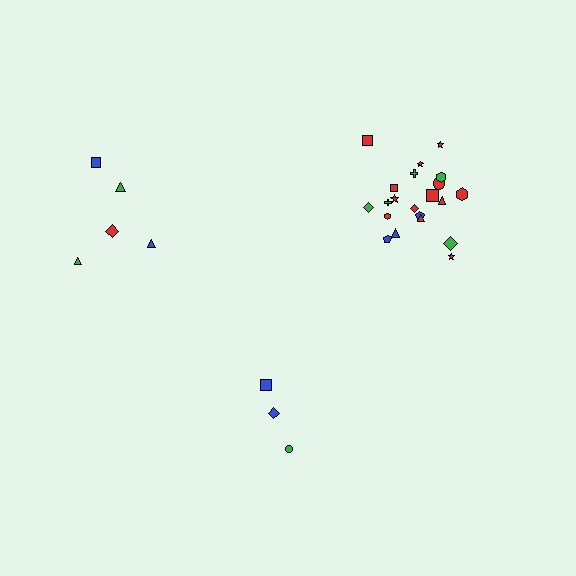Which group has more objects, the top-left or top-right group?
The top-right group.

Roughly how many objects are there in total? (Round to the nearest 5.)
Roughly 30 objects in total.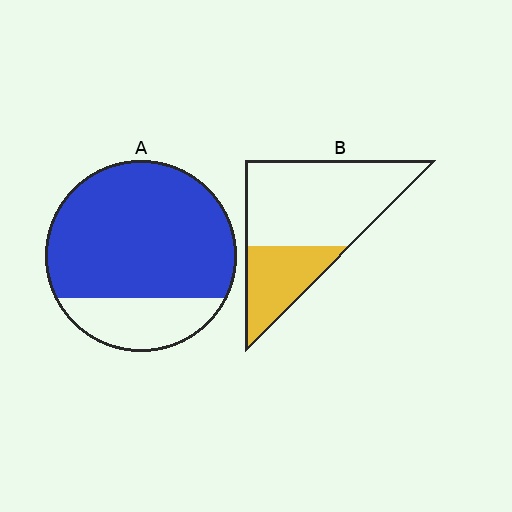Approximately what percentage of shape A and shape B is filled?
A is approximately 75% and B is approximately 30%.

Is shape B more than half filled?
No.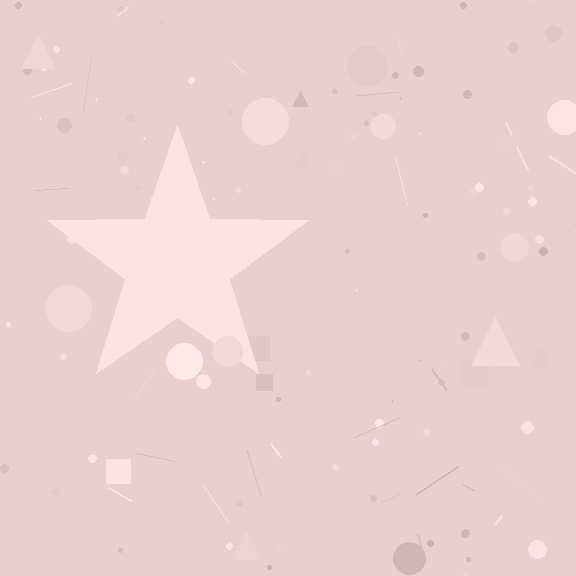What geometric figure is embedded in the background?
A star is embedded in the background.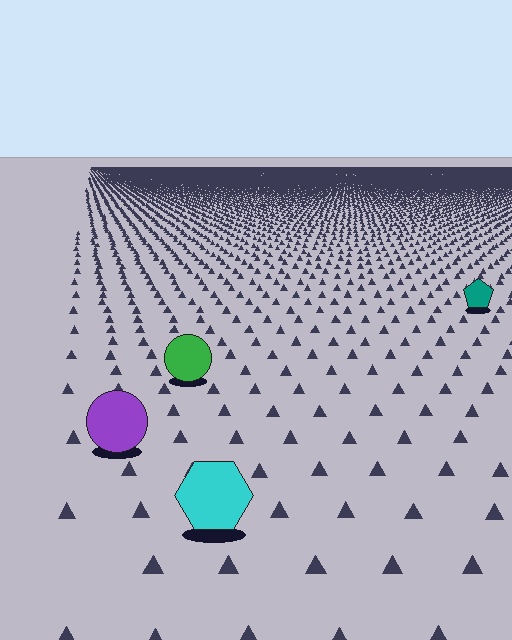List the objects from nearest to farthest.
From nearest to farthest: the cyan hexagon, the purple circle, the green circle, the teal pentagon.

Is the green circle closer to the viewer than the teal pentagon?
Yes. The green circle is closer — you can tell from the texture gradient: the ground texture is coarser near it.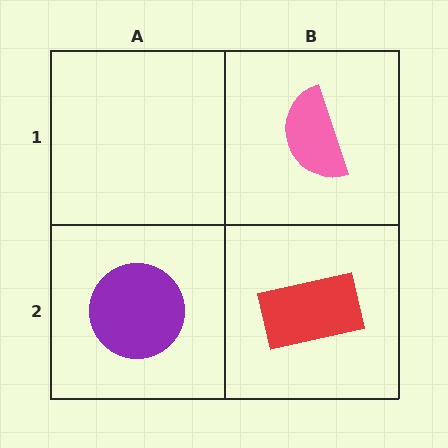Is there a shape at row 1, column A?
No, that cell is empty.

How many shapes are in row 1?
1 shape.